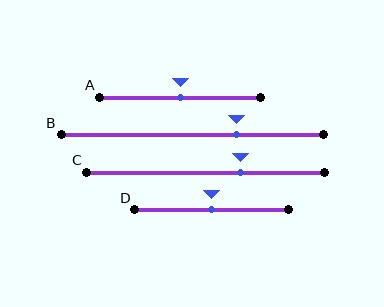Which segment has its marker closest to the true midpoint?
Segment A has its marker closest to the true midpoint.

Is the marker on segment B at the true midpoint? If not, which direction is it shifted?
No, the marker on segment B is shifted to the right by about 17% of the segment length.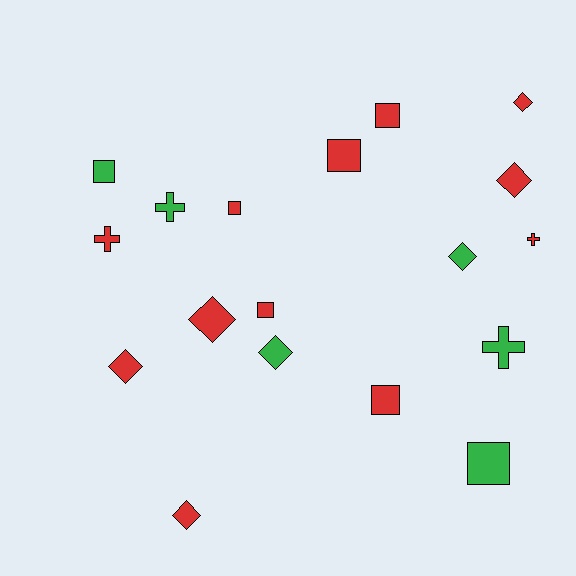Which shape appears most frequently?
Diamond, with 7 objects.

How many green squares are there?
There are 2 green squares.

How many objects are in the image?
There are 18 objects.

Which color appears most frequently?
Red, with 12 objects.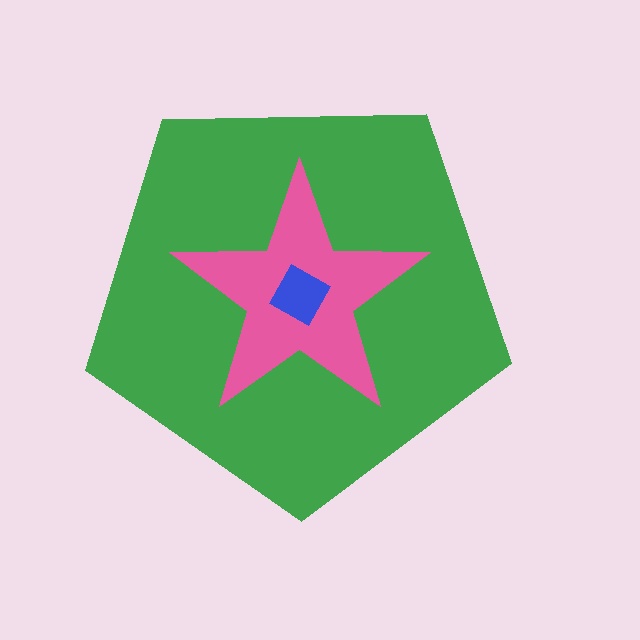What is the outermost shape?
The green pentagon.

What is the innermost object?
The blue square.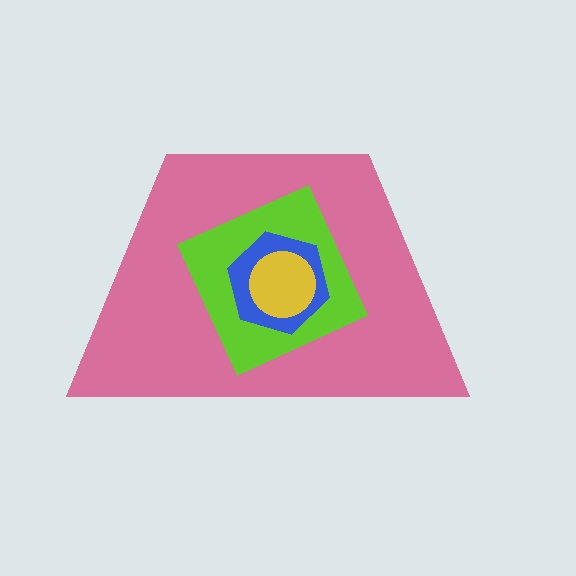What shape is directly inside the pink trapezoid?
The lime diamond.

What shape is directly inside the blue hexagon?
The yellow circle.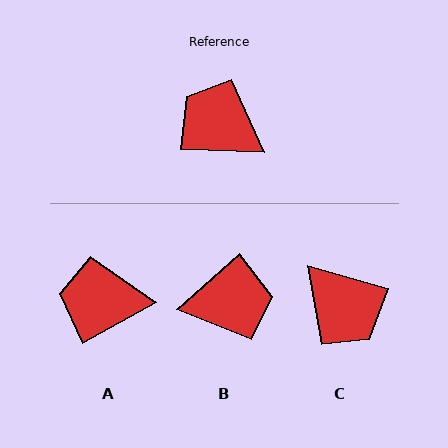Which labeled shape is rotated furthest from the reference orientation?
C, about 166 degrees away.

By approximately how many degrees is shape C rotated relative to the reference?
Approximately 166 degrees counter-clockwise.